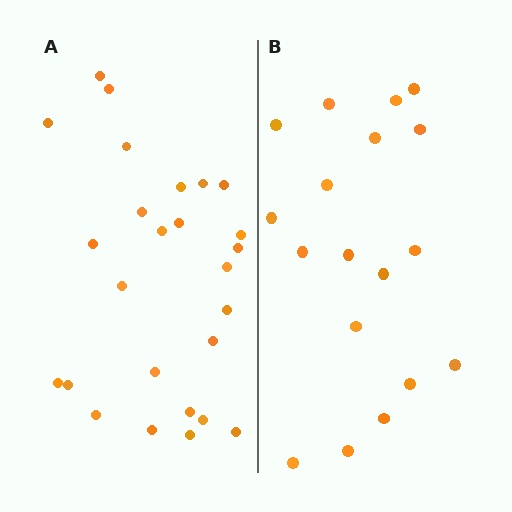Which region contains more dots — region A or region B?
Region A (the left region) has more dots.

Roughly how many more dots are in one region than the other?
Region A has roughly 8 or so more dots than region B.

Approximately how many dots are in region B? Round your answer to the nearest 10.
About 20 dots. (The exact count is 18, which rounds to 20.)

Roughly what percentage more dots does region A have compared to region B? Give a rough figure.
About 45% more.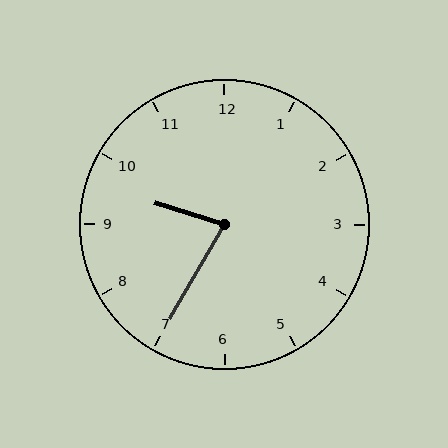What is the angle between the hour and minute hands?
Approximately 78 degrees.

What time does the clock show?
9:35.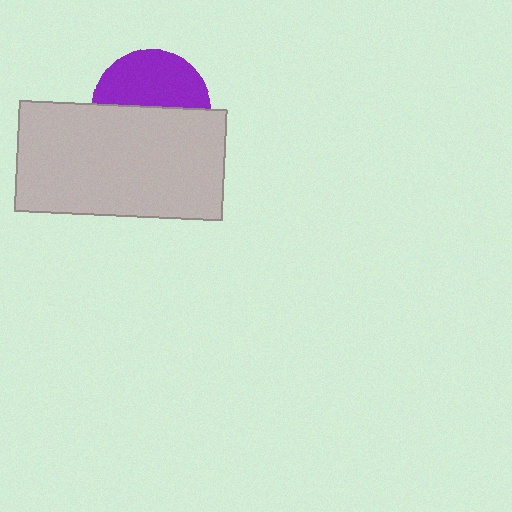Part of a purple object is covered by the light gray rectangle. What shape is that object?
It is a circle.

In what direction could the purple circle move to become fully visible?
The purple circle could move up. That would shift it out from behind the light gray rectangle entirely.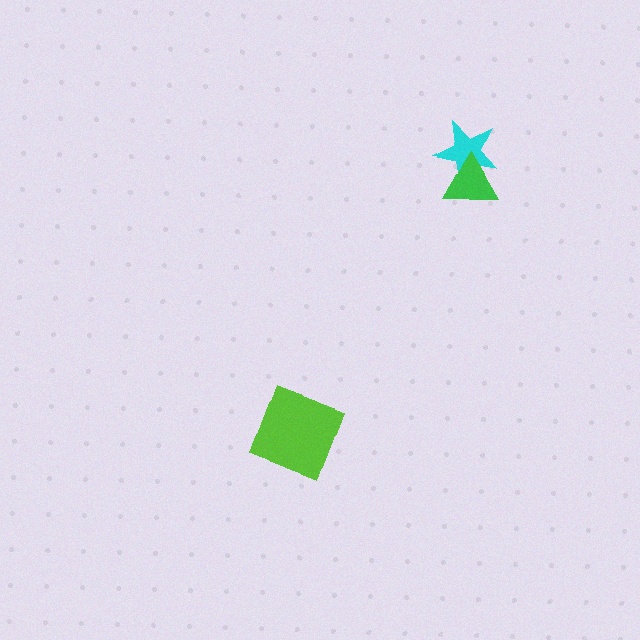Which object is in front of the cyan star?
The green triangle is in front of the cyan star.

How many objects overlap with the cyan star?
1 object overlaps with the cyan star.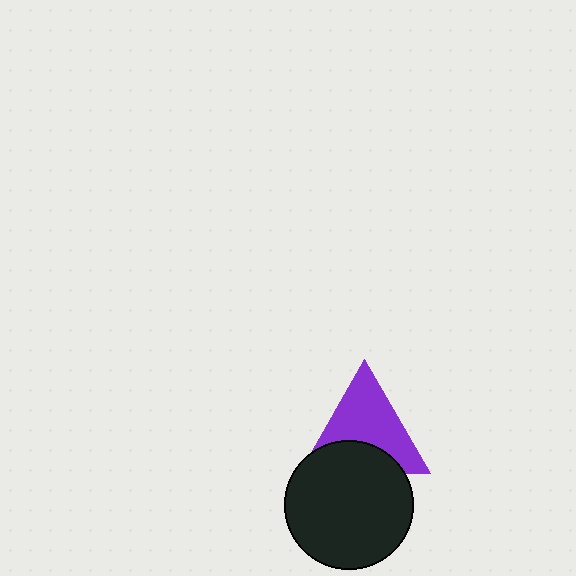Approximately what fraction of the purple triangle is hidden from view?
Roughly 34% of the purple triangle is hidden behind the black circle.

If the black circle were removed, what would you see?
You would see the complete purple triangle.